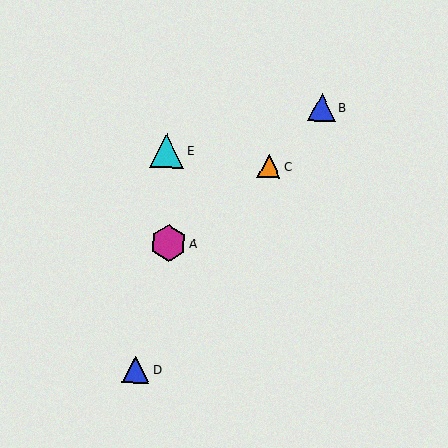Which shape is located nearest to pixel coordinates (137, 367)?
The blue triangle (labeled D) at (136, 369) is nearest to that location.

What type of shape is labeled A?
Shape A is a magenta hexagon.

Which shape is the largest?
The magenta hexagon (labeled A) is the largest.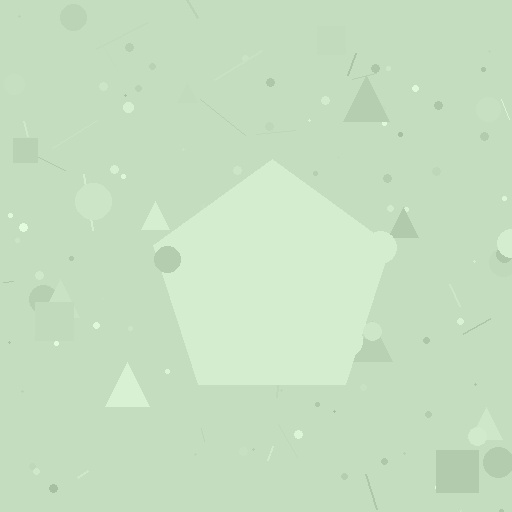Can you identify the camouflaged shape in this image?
The camouflaged shape is a pentagon.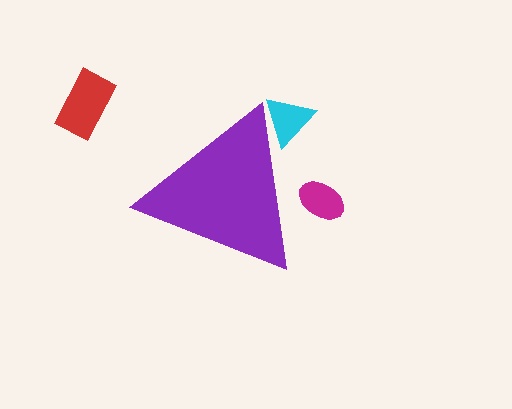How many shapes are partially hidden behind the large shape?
2 shapes are partially hidden.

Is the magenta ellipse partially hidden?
Yes, the magenta ellipse is partially hidden behind the purple triangle.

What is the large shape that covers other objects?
A purple triangle.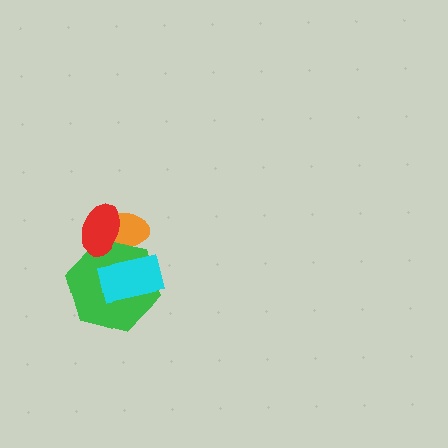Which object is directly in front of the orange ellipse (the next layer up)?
The green hexagon is directly in front of the orange ellipse.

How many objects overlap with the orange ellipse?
3 objects overlap with the orange ellipse.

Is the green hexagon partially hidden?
Yes, it is partially covered by another shape.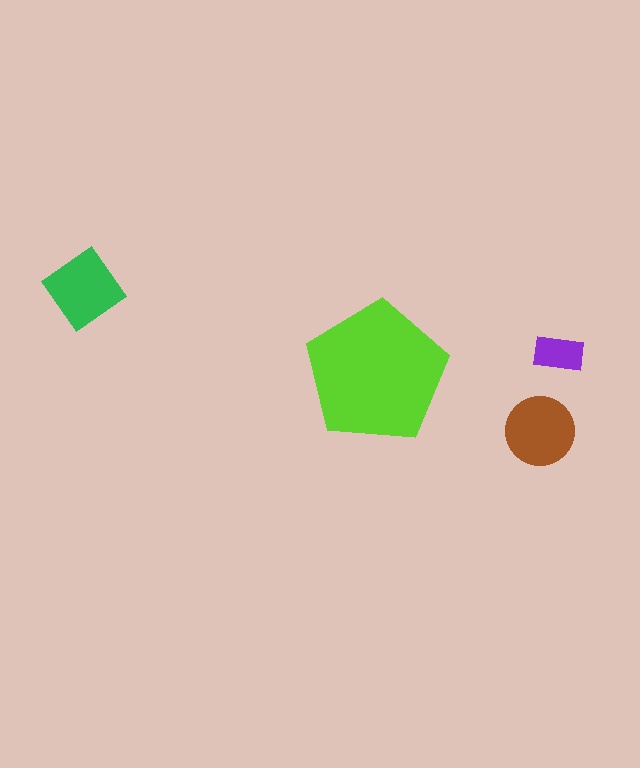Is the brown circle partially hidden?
No, the brown circle is fully visible.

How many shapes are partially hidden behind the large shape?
0 shapes are partially hidden.